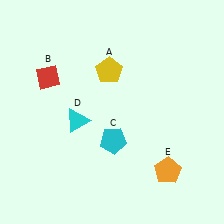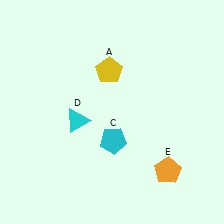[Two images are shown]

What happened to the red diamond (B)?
The red diamond (B) was removed in Image 2. It was in the top-left area of Image 1.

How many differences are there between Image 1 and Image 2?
There is 1 difference between the two images.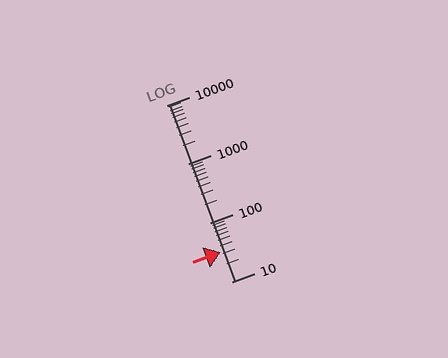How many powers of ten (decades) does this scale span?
The scale spans 3 decades, from 10 to 10000.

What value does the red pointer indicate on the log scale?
The pointer indicates approximately 32.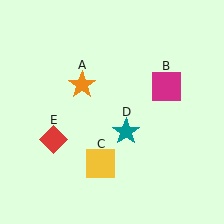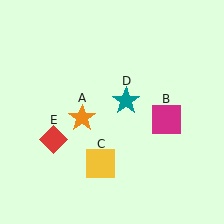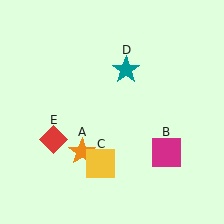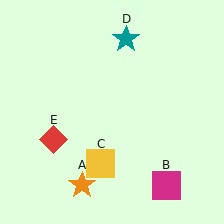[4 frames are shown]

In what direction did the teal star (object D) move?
The teal star (object D) moved up.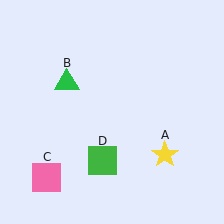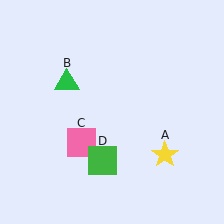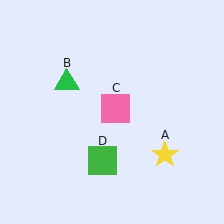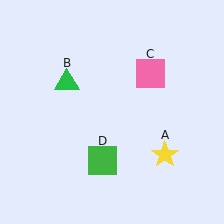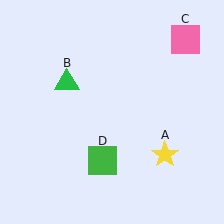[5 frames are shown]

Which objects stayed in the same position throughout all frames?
Yellow star (object A) and green triangle (object B) and green square (object D) remained stationary.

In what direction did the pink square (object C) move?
The pink square (object C) moved up and to the right.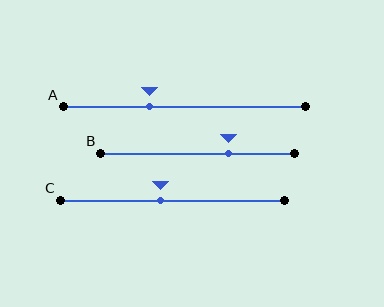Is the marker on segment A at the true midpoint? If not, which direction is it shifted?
No, the marker on segment A is shifted to the left by about 15% of the segment length.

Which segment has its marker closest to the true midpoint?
Segment C has its marker closest to the true midpoint.